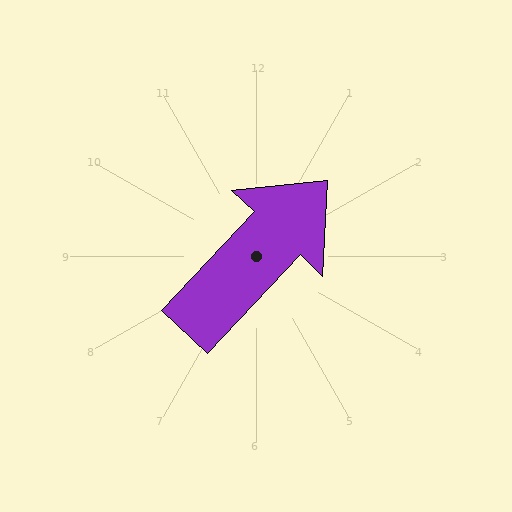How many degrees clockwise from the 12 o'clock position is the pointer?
Approximately 43 degrees.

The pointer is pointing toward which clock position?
Roughly 1 o'clock.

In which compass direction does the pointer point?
Northeast.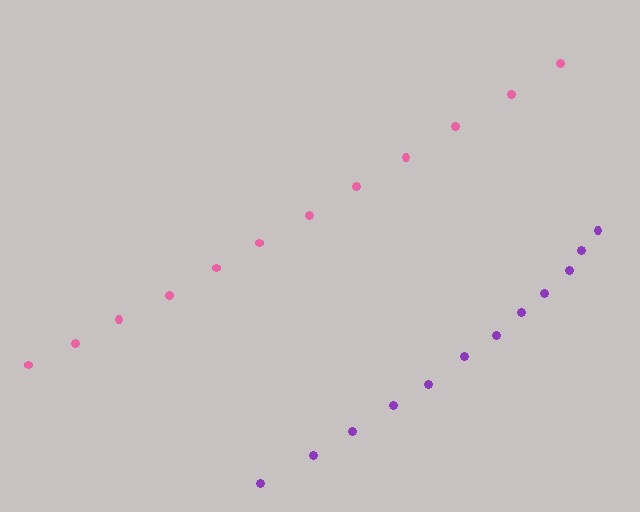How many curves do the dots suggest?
There are 2 distinct paths.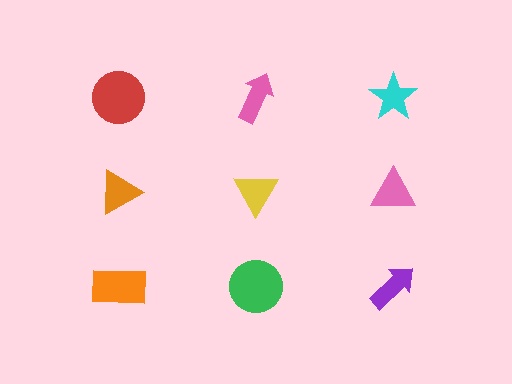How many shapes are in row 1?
3 shapes.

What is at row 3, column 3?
A purple arrow.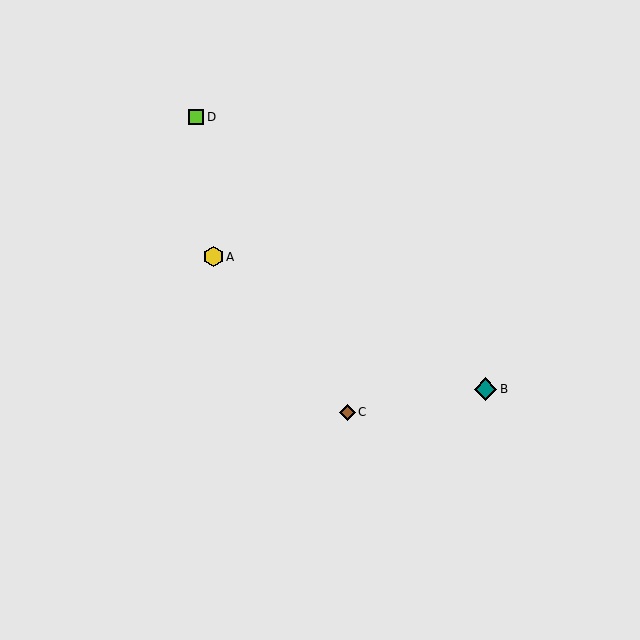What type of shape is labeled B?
Shape B is a teal diamond.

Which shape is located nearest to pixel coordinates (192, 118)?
The lime square (labeled D) at (196, 117) is nearest to that location.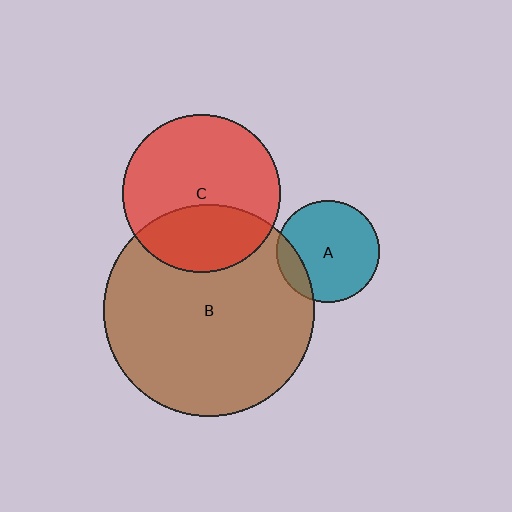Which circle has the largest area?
Circle B (brown).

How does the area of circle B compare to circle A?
Approximately 4.3 times.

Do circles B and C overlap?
Yes.